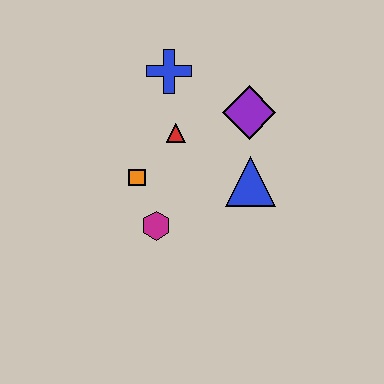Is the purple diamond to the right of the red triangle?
Yes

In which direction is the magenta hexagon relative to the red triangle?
The magenta hexagon is below the red triangle.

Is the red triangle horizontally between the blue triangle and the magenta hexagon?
Yes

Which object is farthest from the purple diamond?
The magenta hexagon is farthest from the purple diamond.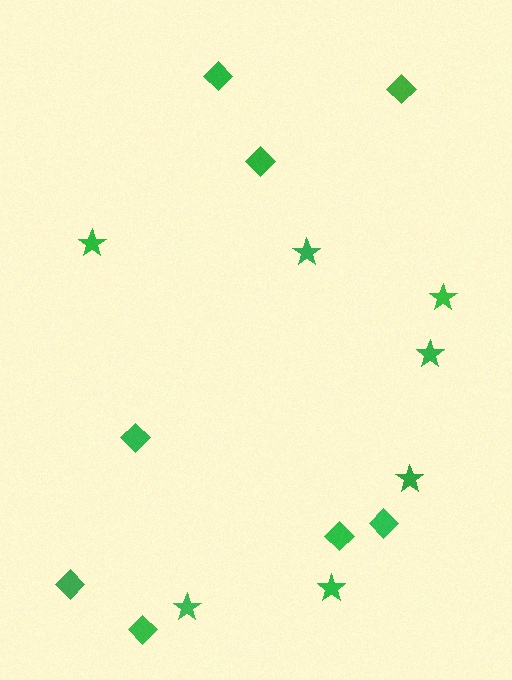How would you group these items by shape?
There are 2 groups: one group of diamonds (8) and one group of stars (7).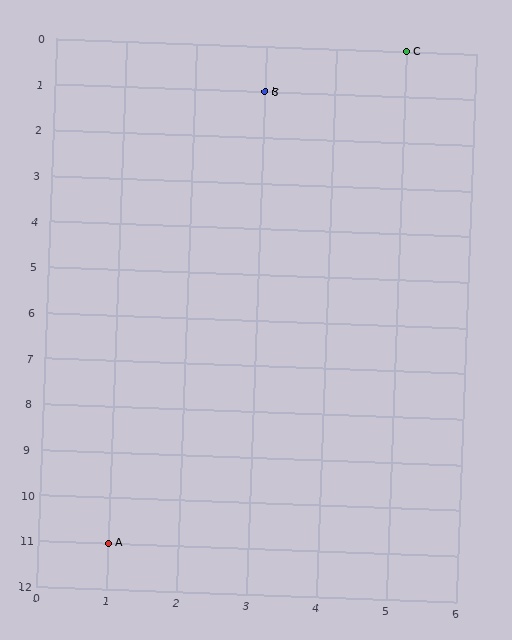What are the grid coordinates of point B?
Point B is at grid coordinates (3, 1).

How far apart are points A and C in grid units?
Points A and C are 4 columns and 11 rows apart (about 11.7 grid units diagonally).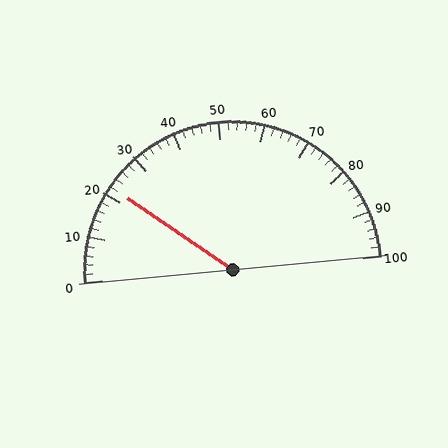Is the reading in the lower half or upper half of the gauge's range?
The reading is in the lower half of the range (0 to 100).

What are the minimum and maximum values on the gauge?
The gauge ranges from 0 to 100.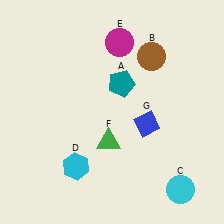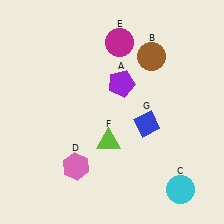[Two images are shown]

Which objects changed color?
A changed from teal to purple. D changed from cyan to pink. F changed from green to lime.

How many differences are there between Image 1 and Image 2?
There are 3 differences between the two images.